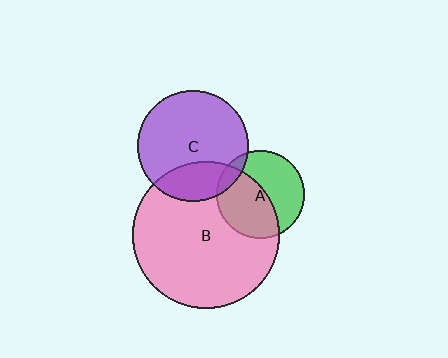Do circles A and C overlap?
Yes.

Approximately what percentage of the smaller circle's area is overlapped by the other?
Approximately 10%.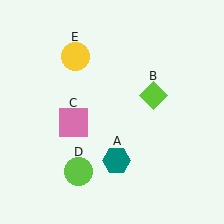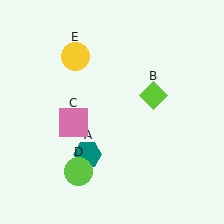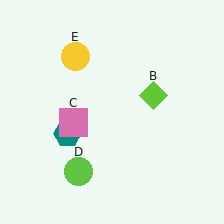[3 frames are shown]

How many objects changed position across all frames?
1 object changed position: teal hexagon (object A).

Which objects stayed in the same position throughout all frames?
Lime diamond (object B) and pink square (object C) and lime circle (object D) and yellow circle (object E) remained stationary.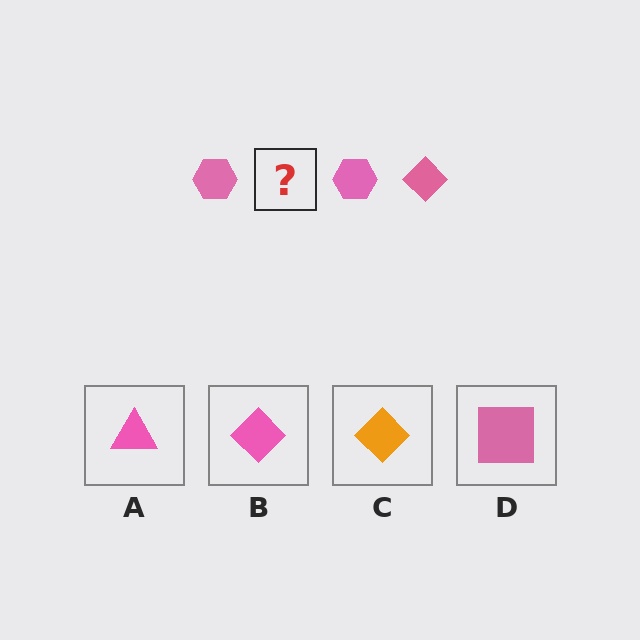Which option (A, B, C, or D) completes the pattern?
B.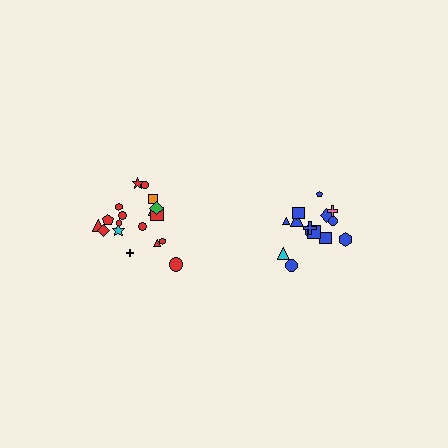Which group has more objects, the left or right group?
The left group.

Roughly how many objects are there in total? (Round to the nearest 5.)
Roughly 35 objects in total.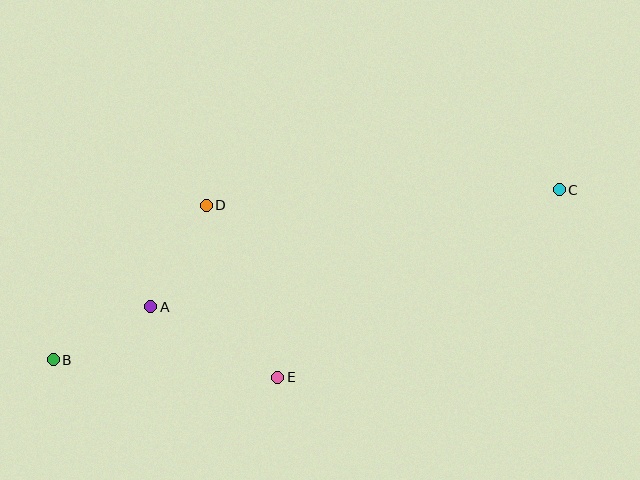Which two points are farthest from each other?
Points B and C are farthest from each other.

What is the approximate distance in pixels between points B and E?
The distance between B and E is approximately 225 pixels.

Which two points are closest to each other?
Points A and B are closest to each other.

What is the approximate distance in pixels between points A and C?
The distance between A and C is approximately 425 pixels.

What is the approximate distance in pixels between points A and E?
The distance between A and E is approximately 146 pixels.